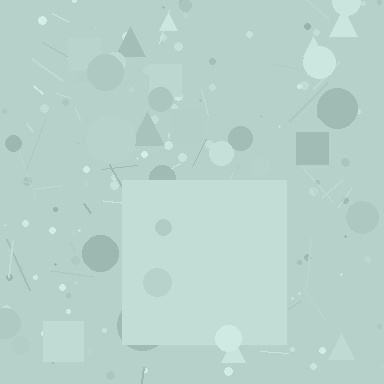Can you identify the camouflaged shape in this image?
The camouflaged shape is a square.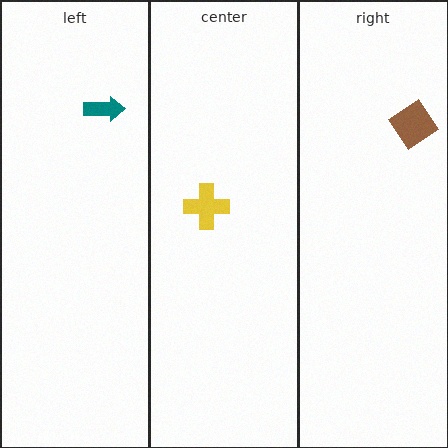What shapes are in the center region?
The yellow cross.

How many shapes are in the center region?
1.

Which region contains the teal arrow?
The left region.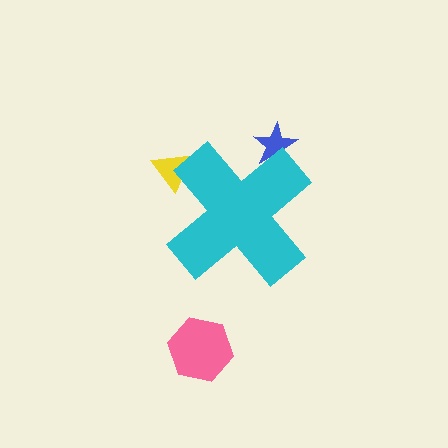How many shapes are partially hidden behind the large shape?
2 shapes are partially hidden.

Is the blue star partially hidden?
Yes, the blue star is partially hidden behind the cyan cross.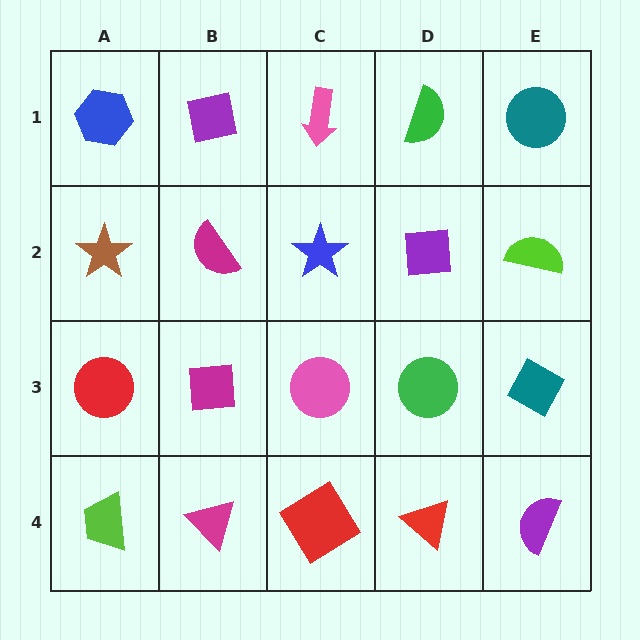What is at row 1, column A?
A blue hexagon.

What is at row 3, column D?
A green circle.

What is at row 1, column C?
A pink arrow.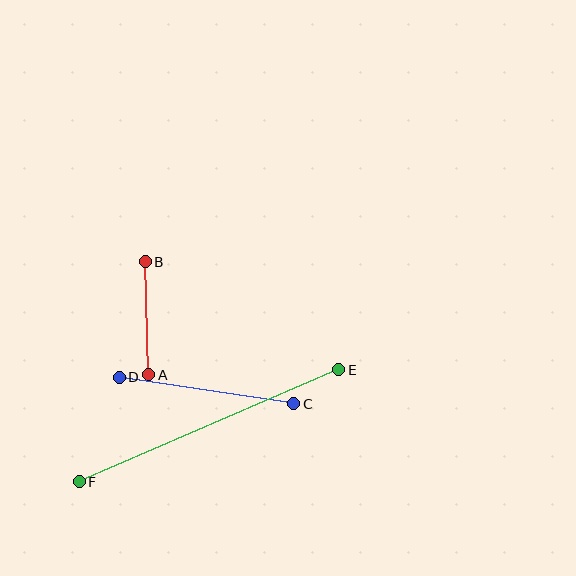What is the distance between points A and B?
The distance is approximately 113 pixels.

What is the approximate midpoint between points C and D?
The midpoint is at approximately (207, 391) pixels.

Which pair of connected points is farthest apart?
Points E and F are farthest apart.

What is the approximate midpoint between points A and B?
The midpoint is at approximately (147, 318) pixels.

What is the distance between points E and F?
The distance is approximately 283 pixels.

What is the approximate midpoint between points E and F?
The midpoint is at approximately (209, 426) pixels.